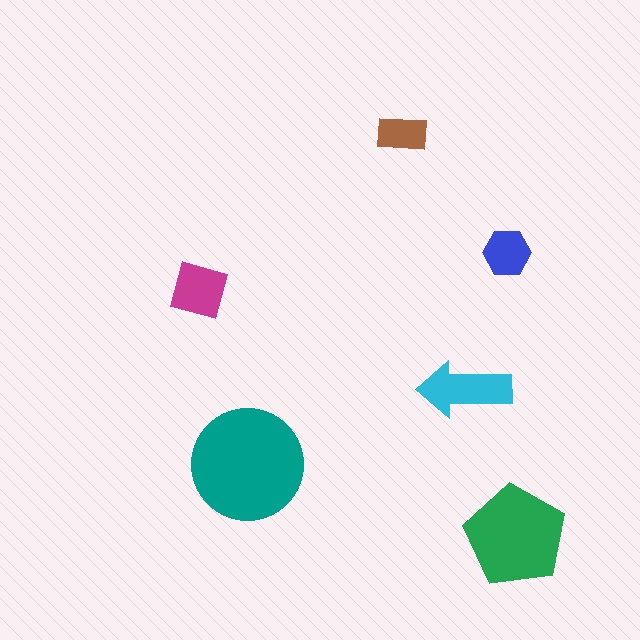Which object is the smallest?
The brown rectangle.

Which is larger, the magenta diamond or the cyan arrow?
The cyan arrow.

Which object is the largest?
The teal circle.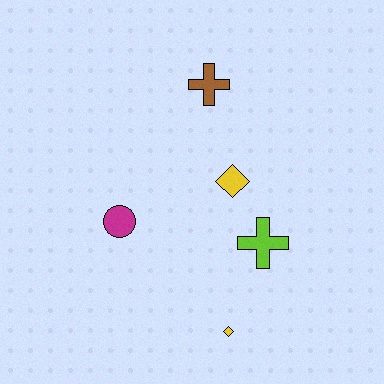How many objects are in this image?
There are 5 objects.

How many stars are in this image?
There are no stars.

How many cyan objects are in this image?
There are no cyan objects.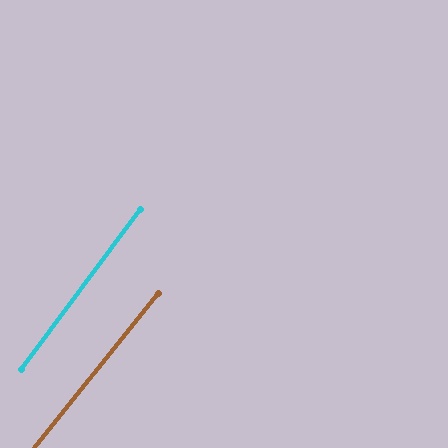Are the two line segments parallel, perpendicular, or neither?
Parallel — their directions differ by only 2.0°.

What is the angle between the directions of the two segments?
Approximately 2 degrees.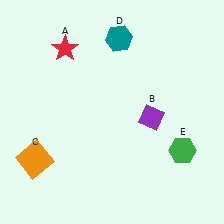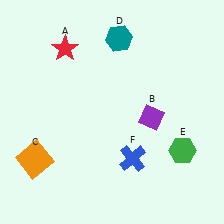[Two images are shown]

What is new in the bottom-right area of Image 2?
A blue cross (F) was added in the bottom-right area of Image 2.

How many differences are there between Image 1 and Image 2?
There is 1 difference between the two images.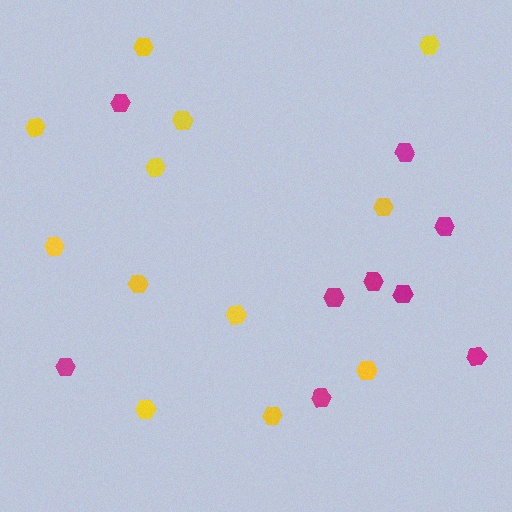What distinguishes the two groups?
There are 2 groups: one group of yellow hexagons (12) and one group of magenta hexagons (9).